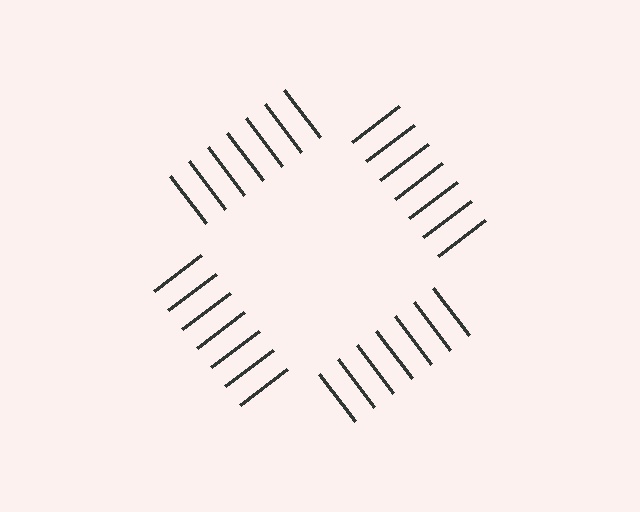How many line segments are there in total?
28 — 7 along each of the 4 edges.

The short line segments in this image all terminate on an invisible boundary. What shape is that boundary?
An illusory square — the line segments terminate on its edges but no continuous stroke is drawn.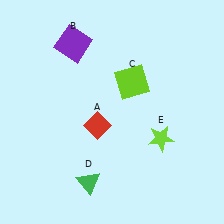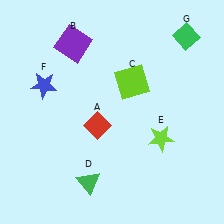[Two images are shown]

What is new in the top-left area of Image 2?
A blue star (F) was added in the top-left area of Image 2.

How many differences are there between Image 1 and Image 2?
There are 2 differences between the two images.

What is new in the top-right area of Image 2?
A green diamond (G) was added in the top-right area of Image 2.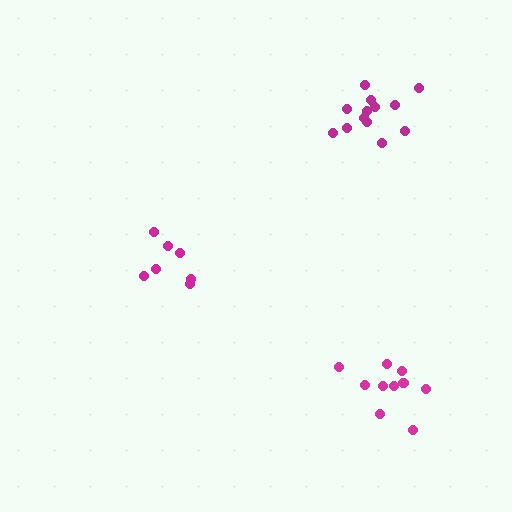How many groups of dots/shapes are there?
There are 3 groups.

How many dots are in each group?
Group 1: 7 dots, Group 2: 10 dots, Group 3: 13 dots (30 total).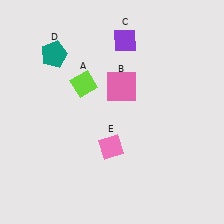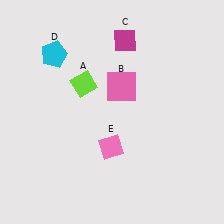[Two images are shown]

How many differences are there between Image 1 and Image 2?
There are 2 differences between the two images.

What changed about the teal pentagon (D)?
In Image 1, D is teal. In Image 2, it changed to cyan.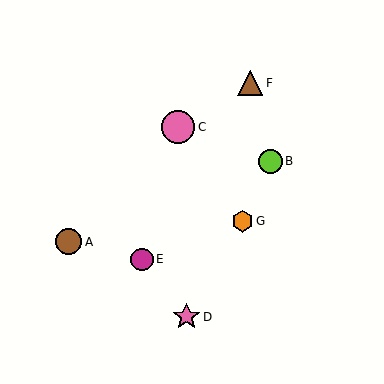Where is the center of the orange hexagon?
The center of the orange hexagon is at (242, 221).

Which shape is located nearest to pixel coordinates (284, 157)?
The lime circle (labeled B) at (270, 161) is nearest to that location.